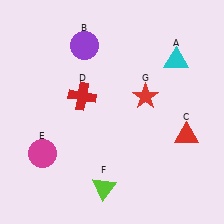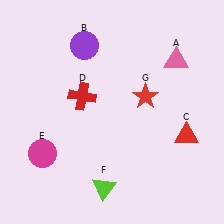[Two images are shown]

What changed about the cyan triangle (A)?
In Image 1, A is cyan. In Image 2, it changed to pink.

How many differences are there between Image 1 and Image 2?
There is 1 difference between the two images.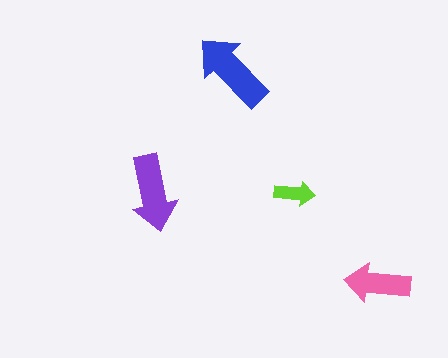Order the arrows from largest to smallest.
the blue one, the purple one, the pink one, the lime one.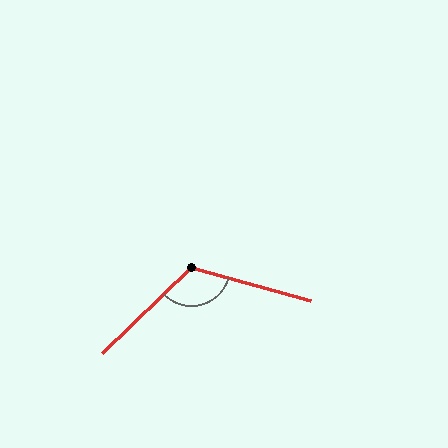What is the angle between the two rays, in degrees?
Approximately 120 degrees.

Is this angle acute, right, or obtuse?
It is obtuse.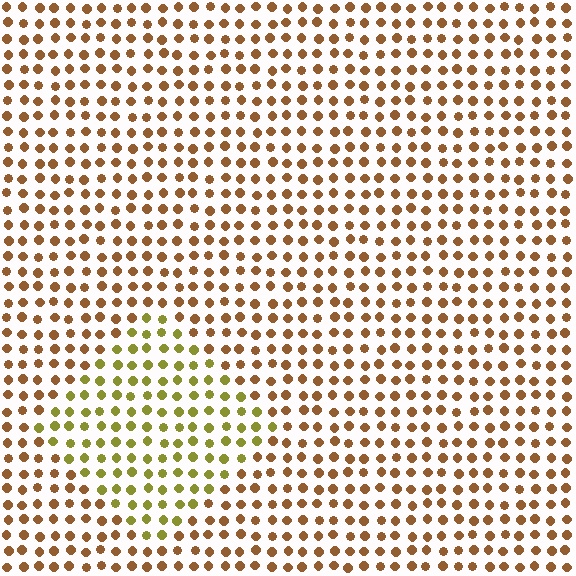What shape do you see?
I see a diamond.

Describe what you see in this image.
The image is filled with small brown elements in a uniform arrangement. A diamond-shaped region is visible where the elements are tinted to a slightly different hue, forming a subtle color boundary.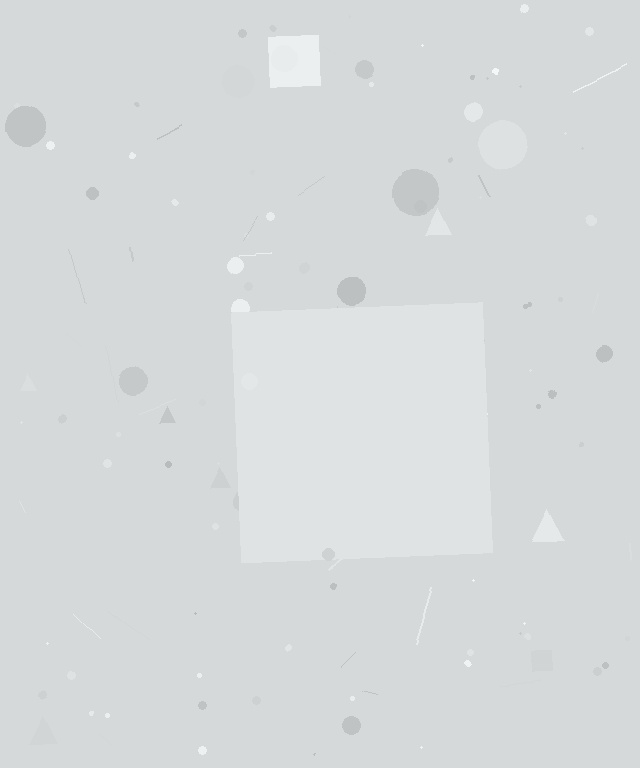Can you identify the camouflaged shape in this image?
The camouflaged shape is a square.